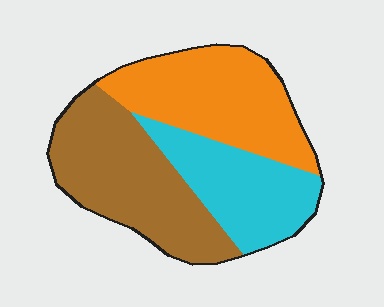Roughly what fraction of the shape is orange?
Orange covers roughly 35% of the shape.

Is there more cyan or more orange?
Orange.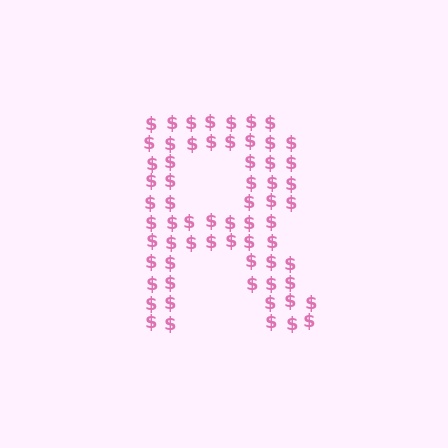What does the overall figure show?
The overall figure shows the letter R.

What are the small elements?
The small elements are dollar signs.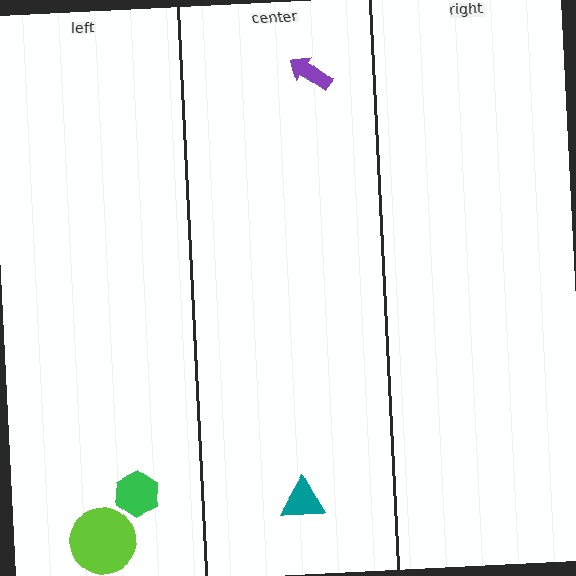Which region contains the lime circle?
The left region.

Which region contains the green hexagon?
The left region.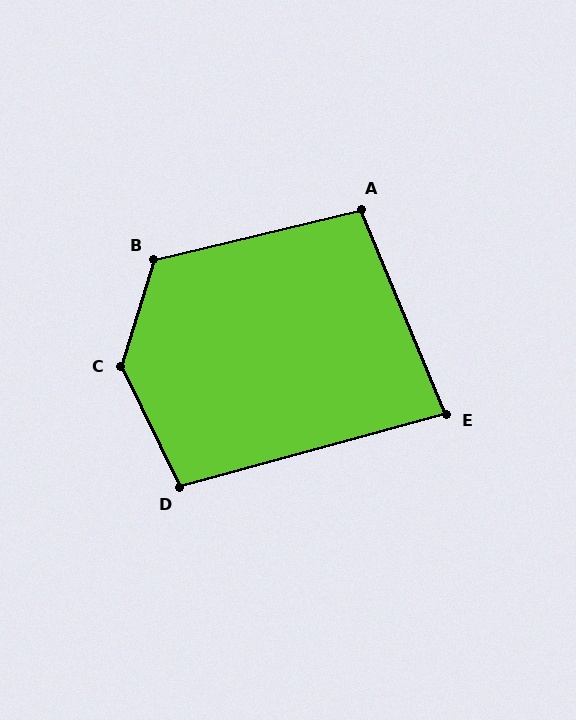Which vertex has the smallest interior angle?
E, at approximately 83 degrees.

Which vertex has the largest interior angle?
C, at approximately 137 degrees.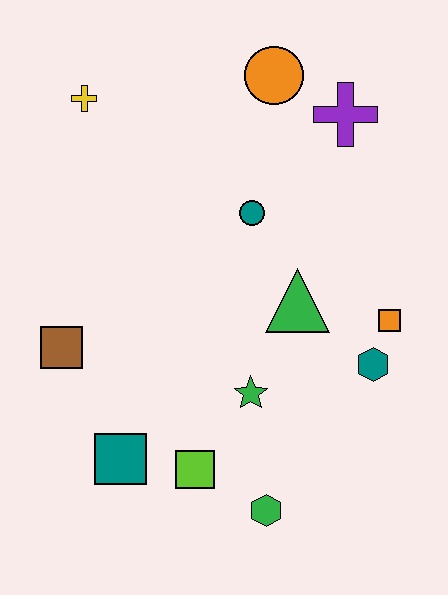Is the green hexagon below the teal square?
Yes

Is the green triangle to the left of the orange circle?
No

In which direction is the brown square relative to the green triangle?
The brown square is to the left of the green triangle.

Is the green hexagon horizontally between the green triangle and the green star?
Yes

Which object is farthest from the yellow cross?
The green hexagon is farthest from the yellow cross.